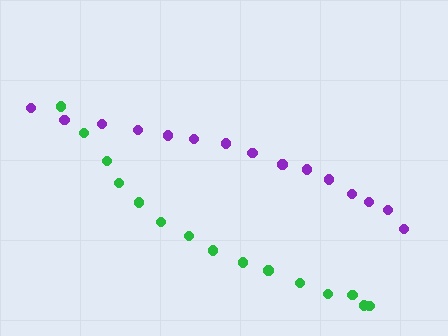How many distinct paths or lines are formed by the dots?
There are 2 distinct paths.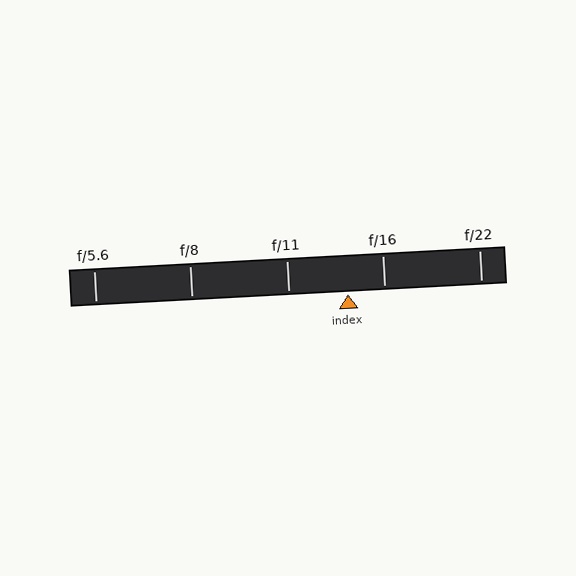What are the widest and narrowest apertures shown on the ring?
The widest aperture shown is f/5.6 and the narrowest is f/22.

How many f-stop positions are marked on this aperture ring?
There are 5 f-stop positions marked.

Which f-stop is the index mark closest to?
The index mark is closest to f/16.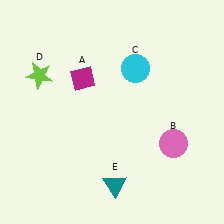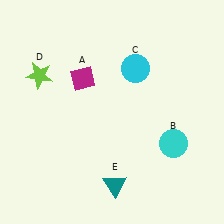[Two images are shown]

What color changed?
The circle (B) changed from pink in Image 1 to cyan in Image 2.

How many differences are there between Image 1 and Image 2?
There is 1 difference between the two images.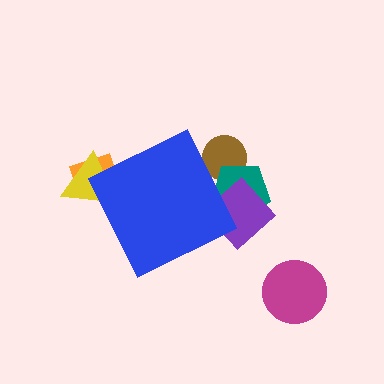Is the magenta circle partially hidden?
No, the magenta circle is fully visible.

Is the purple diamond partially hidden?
Yes, the purple diamond is partially hidden behind the blue diamond.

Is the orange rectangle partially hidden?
Yes, the orange rectangle is partially hidden behind the blue diamond.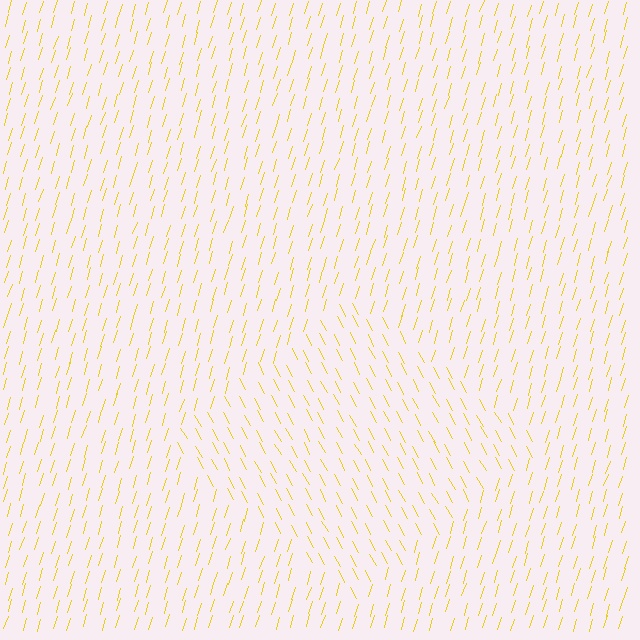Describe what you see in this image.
The image is filled with small yellow line segments. A diamond region in the image has lines oriented differently from the surrounding lines, creating a visible texture boundary.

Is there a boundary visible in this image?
Yes, there is a texture boundary formed by a change in line orientation.